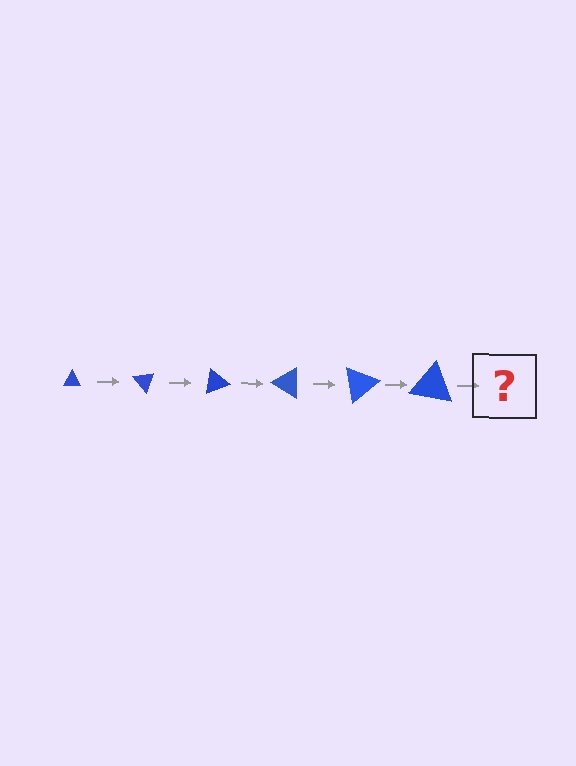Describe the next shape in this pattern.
It should be a triangle, larger than the previous one and rotated 300 degrees from the start.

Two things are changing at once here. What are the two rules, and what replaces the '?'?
The two rules are that the triangle grows larger each step and it rotates 50 degrees each step. The '?' should be a triangle, larger than the previous one and rotated 300 degrees from the start.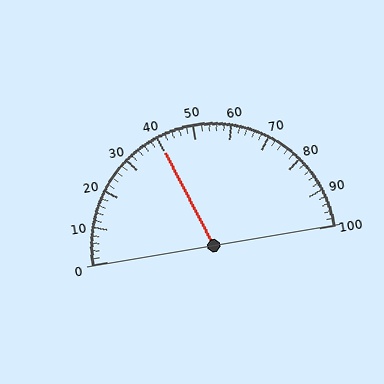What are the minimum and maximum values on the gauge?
The gauge ranges from 0 to 100.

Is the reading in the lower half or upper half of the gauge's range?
The reading is in the lower half of the range (0 to 100).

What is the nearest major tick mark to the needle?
The nearest major tick mark is 40.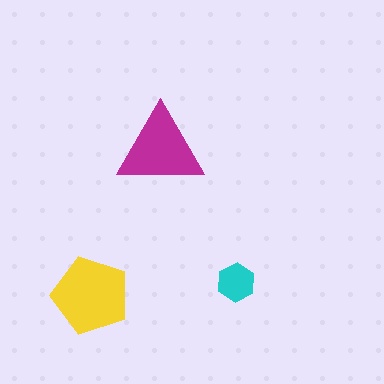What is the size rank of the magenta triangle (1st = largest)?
2nd.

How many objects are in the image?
There are 3 objects in the image.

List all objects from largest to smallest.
The yellow pentagon, the magenta triangle, the cyan hexagon.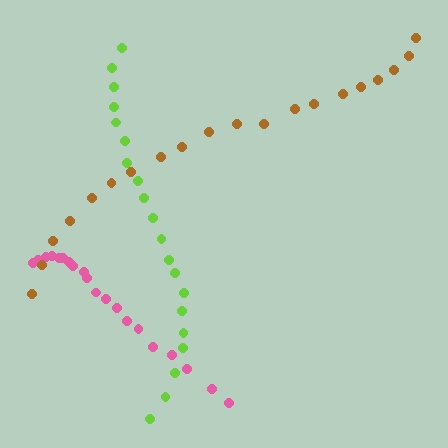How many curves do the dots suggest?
There are 3 distinct paths.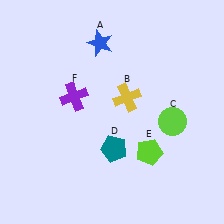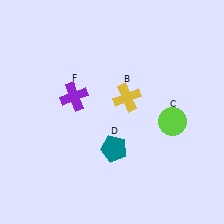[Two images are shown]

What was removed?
The lime pentagon (E), the blue star (A) were removed in Image 2.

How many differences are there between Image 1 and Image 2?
There are 2 differences between the two images.